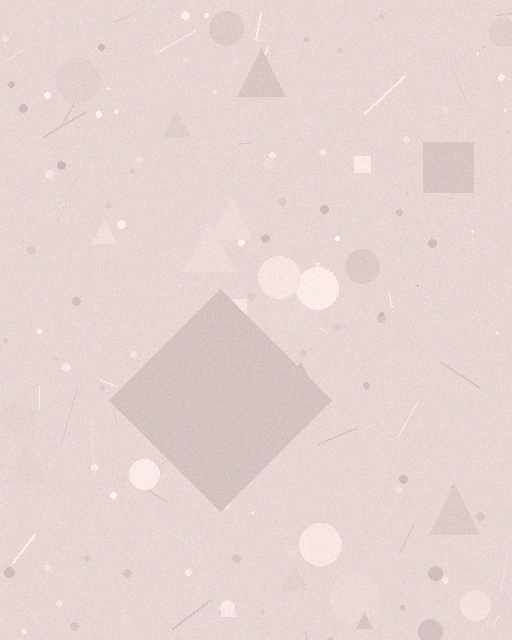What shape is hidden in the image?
A diamond is hidden in the image.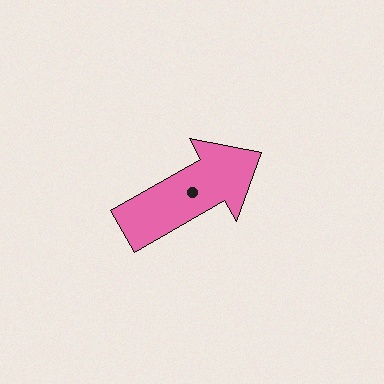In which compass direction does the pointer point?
Northeast.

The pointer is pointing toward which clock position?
Roughly 2 o'clock.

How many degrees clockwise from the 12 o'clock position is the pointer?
Approximately 60 degrees.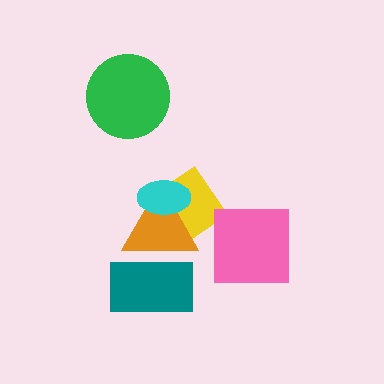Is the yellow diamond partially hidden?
Yes, it is partially covered by another shape.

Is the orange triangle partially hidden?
Yes, it is partially covered by another shape.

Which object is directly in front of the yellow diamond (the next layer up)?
The orange triangle is directly in front of the yellow diamond.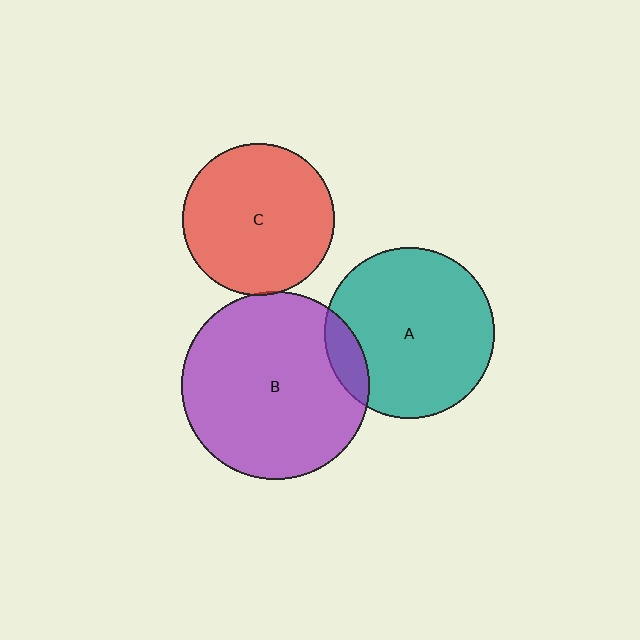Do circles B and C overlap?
Yes.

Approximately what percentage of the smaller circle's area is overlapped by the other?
Approximately 5%.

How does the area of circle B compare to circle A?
Approximately 1.2 times.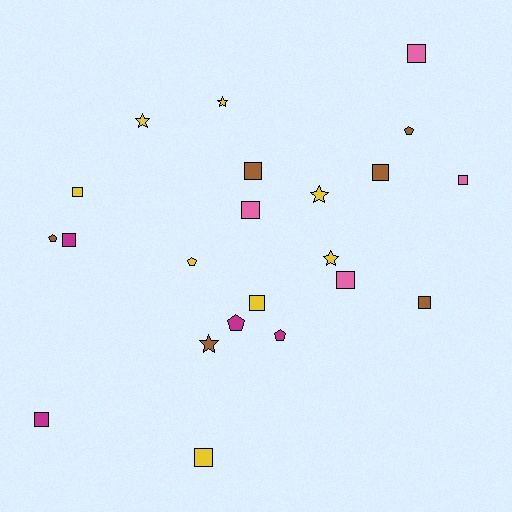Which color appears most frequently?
Yellow, with 8 objects.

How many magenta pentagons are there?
There are 2 magenta pentagons.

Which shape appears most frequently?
Square, with 12 objects.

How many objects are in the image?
There are 22 objects.